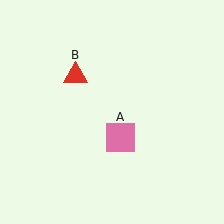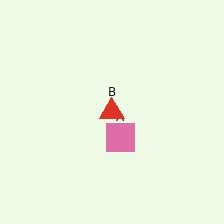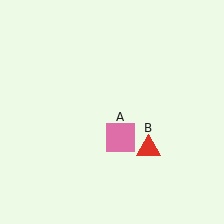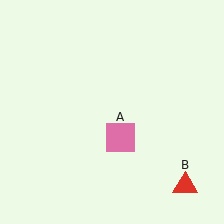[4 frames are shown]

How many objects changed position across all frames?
1 object changed position: red triangle (object B).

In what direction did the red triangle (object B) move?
The red triangle (object B) moved down and to the right.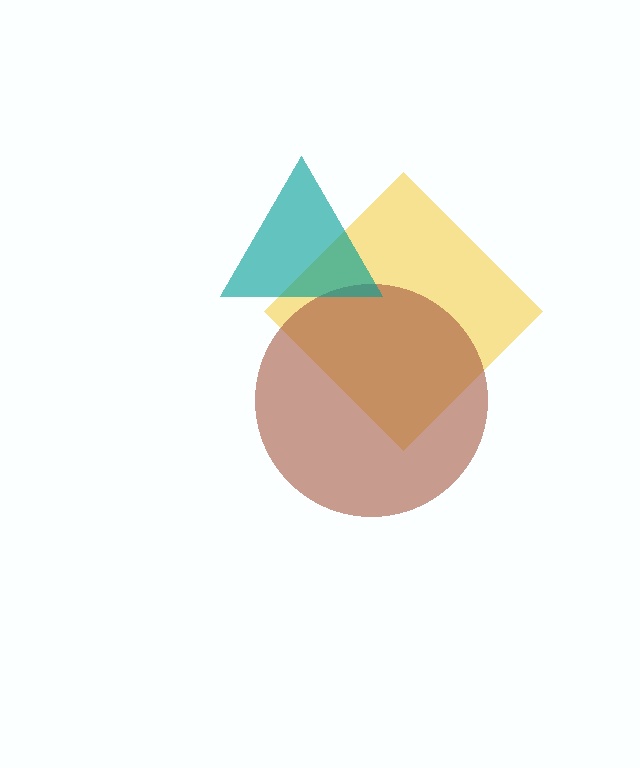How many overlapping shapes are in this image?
There are 3 overlapping shapes in the image.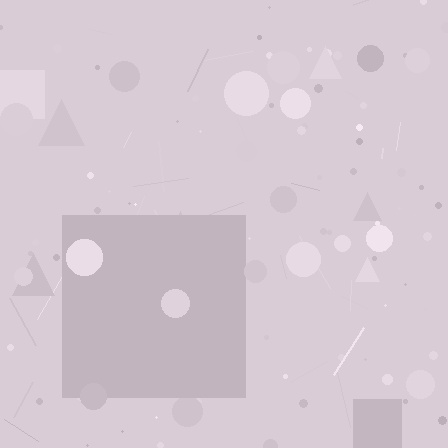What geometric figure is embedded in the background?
A square is embedded in the background.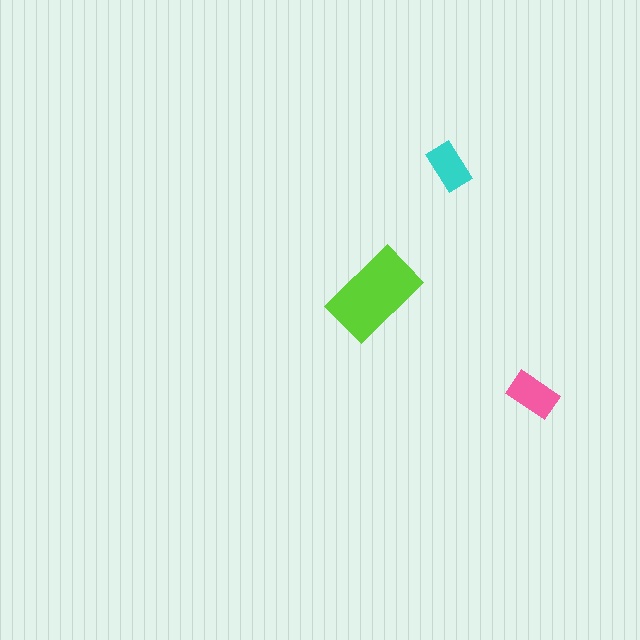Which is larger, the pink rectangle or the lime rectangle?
The lime one.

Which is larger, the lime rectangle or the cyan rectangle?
The lime one.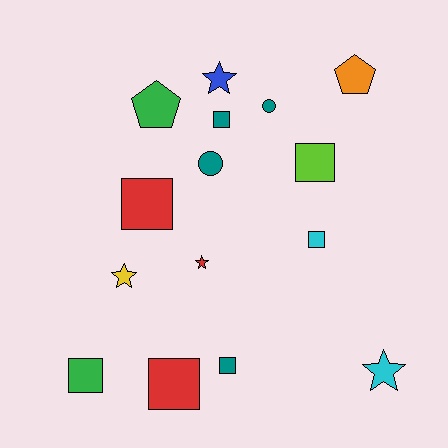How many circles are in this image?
There are 2 circles.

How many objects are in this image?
There are 15 objects.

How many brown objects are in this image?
There are no brown objects.